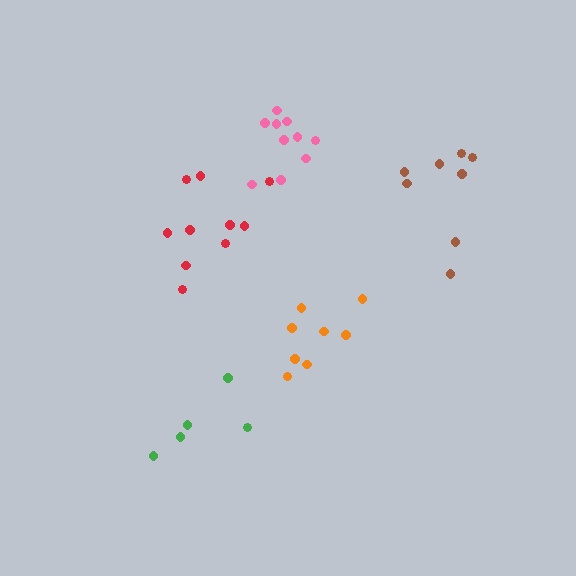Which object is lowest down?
The green cluster is bottommost.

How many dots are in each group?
Group 1: 10 dots, Group 2: 8 dots, Group 3: 10 dots, Group 4: 8 dots, Group 5: 5 dots (41 total).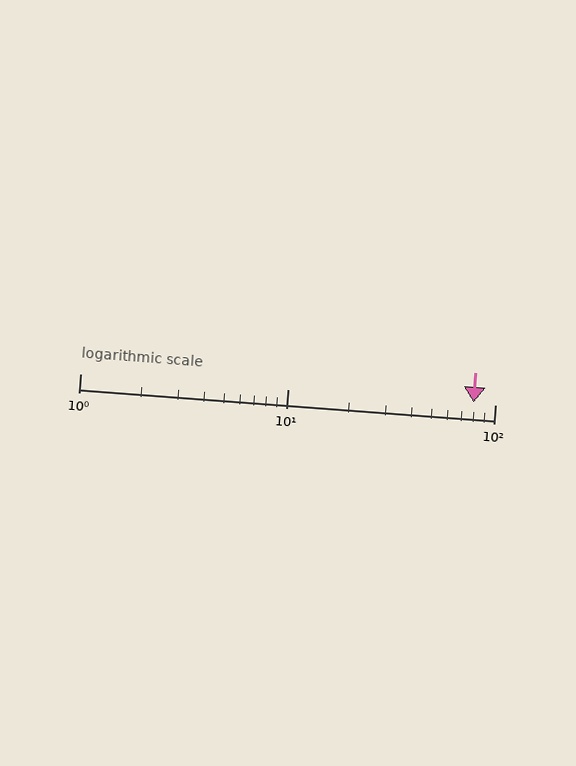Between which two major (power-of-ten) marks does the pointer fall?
The pointer is between 10 and 100.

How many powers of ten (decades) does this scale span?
The scale spans 2 decades, from 1 to 100.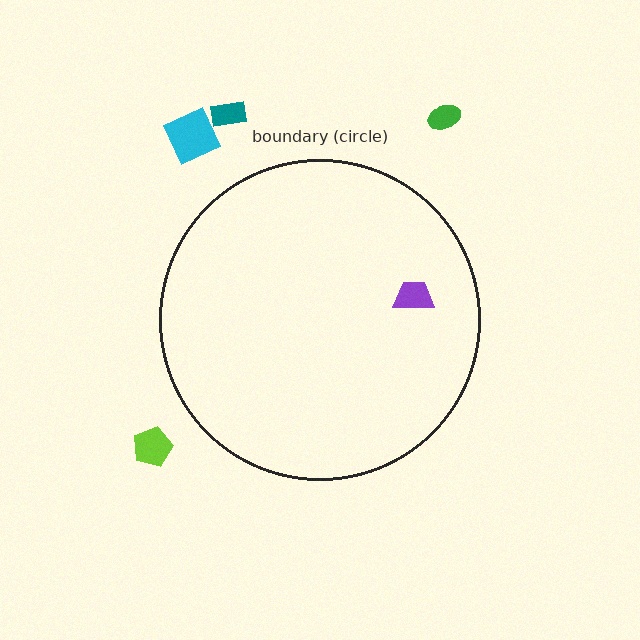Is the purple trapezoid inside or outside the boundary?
Inside.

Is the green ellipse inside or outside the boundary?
Outside.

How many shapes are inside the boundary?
1 inside, 4 outside.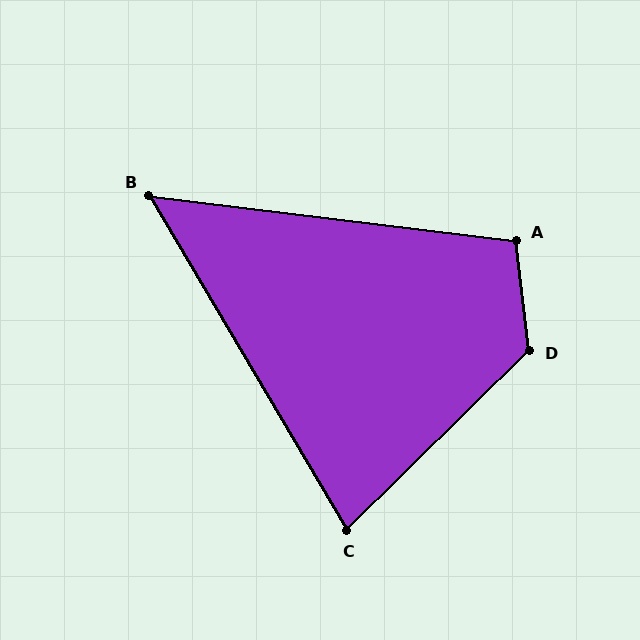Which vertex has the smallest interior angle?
B, at approximately 52 degrees.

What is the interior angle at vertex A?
Approximately 104 degrees (obtuse).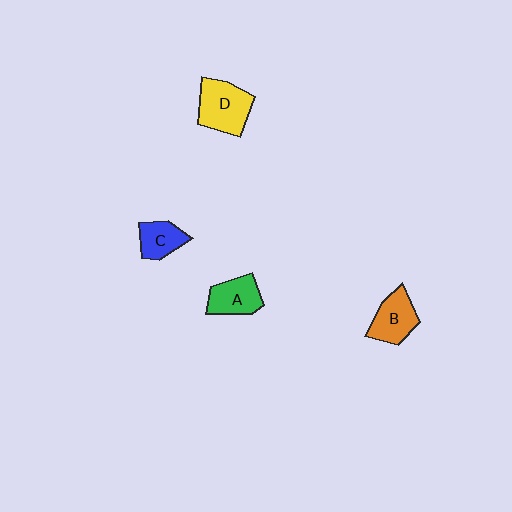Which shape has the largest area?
Shape D (yellow).